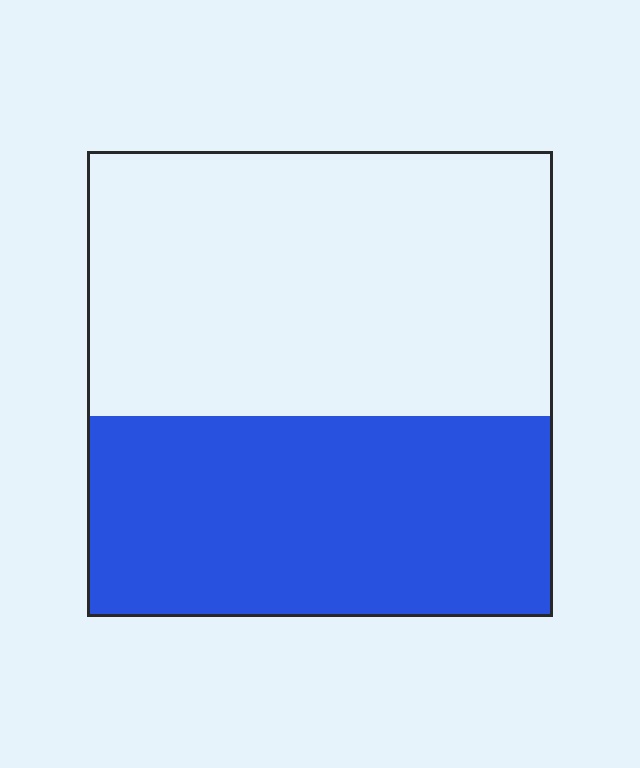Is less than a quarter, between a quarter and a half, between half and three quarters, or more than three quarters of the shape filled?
Between a quarter and a half.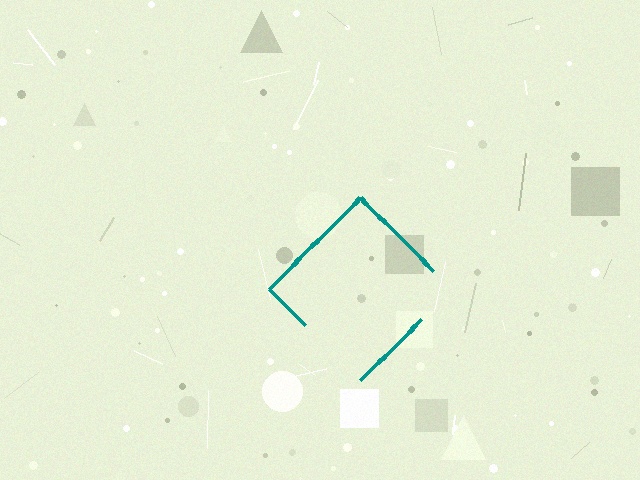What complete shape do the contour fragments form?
The contour fragments form a diamond.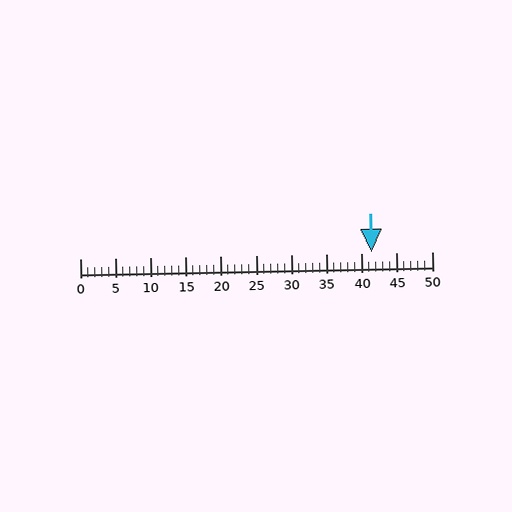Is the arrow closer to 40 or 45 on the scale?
The arrow is closer to 40.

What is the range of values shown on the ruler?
The ruler shows values from 0 to 50.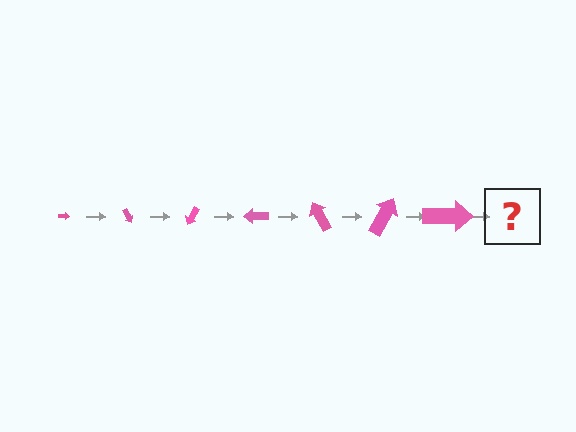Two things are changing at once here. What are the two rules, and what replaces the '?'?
The two rules are that the arrow grows larger each step and it rotates 60 degrees each step. The '?' should be an arrow, larger than the previous one and rotated 420 degrees from the start.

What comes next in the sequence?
The next element should be an arrow, larger than the previous one and rotated 420 degrees from the start.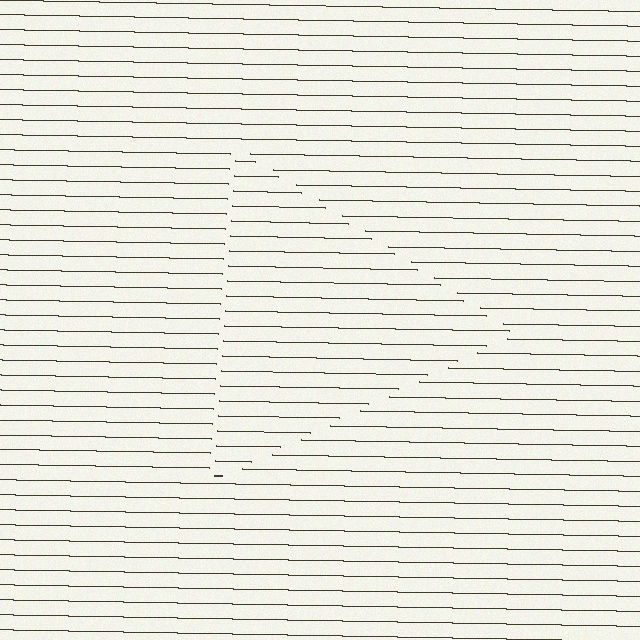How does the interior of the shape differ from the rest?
The interior of the shape contains the same grating, shifted by half a period — the contour is defined by the phase discontinuity where line-ends from the inner and outer gratings abut.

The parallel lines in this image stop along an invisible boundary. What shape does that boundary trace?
An illusory triangle. The interior of the shape contains the same grating, shifted by half a period — the contour is defined by the phase discontinuity where line-ends from the inner and outer gratings abut.